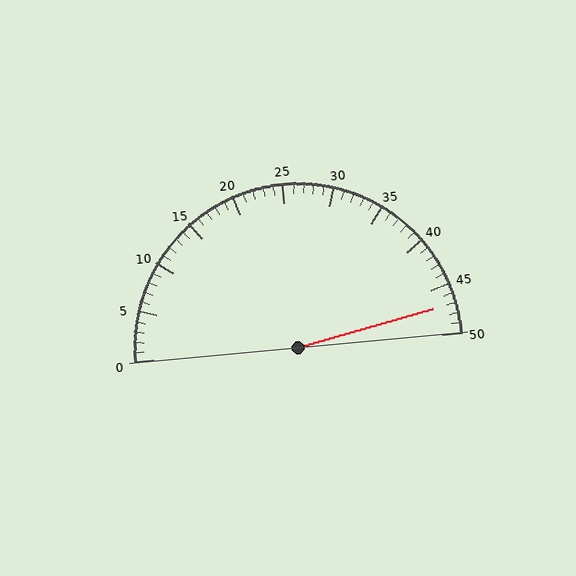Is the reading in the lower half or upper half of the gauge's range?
The reading is in the upper half of the range (0 to 50).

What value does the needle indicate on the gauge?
The needle indicates approximately 47.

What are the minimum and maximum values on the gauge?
The gauge ranges from 0 to 50.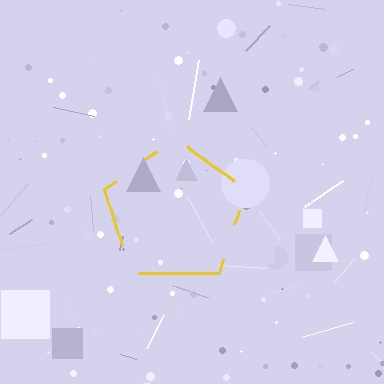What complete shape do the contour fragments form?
The contour fragments form a pentagon.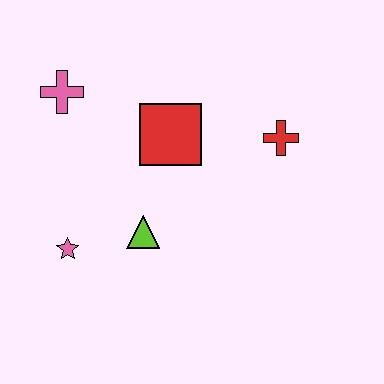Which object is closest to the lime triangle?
The pink star is closest to the lime triangle.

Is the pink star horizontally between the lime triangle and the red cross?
No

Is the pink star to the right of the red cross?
No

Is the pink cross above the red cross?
Yes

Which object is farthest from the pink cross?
The red cross is farthest from the pink cross.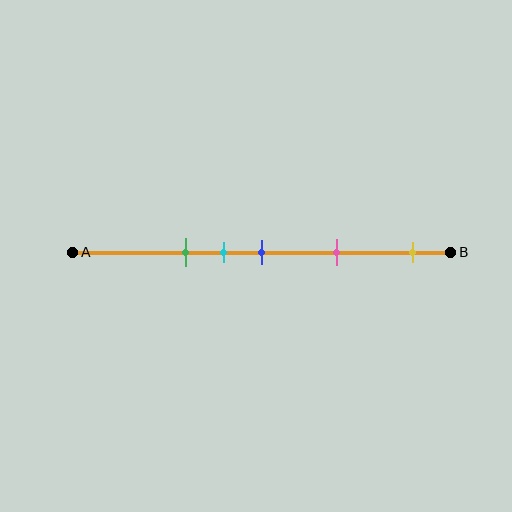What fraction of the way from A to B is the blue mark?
The blue mark is approximately 50% (0.5) of the way from A to B.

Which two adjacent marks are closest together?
The cyan and blue marks are the closest adjacent pair.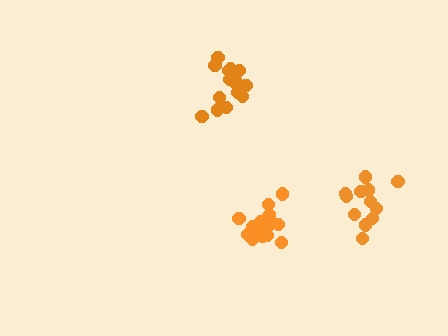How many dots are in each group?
Group 1: 15 dots, Group 2: 12 dots, Group 3: 16 dots (43 total).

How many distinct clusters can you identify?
There are 3 distinct clusters.